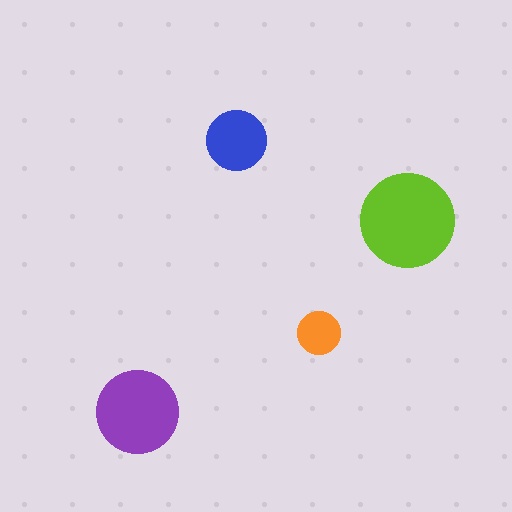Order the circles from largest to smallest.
the lime one, the purple one, the blue one, the orange one.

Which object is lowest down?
The purple circle is bottommost.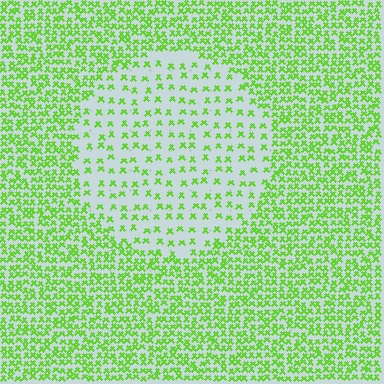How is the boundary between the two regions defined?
The boundary is defined by a change in element density (approximately 2.6x ratio). All elements are the same color, size, and shape.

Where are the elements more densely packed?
The elements are more densely packed outside the circle boundary.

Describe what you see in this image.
The image contains small lime elements arranged at two different densities. A circle-shaped region is visible where the elements are less densely packed than the surrounding area.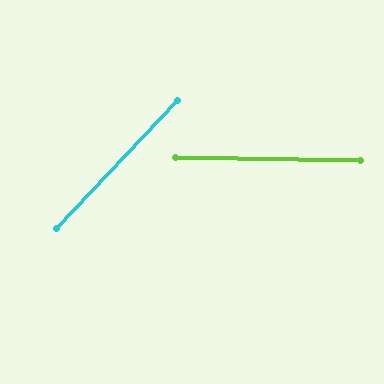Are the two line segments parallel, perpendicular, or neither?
Neither parallel nor perpendicular — they differ by about 47°.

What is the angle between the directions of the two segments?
Approximately 47 degrees.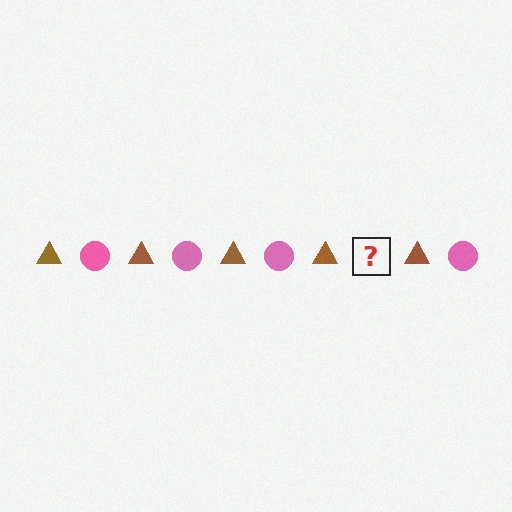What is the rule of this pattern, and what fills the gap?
The rule is that the pattern alternates between brown triangle and pink circle. The gap should be filled with a pink circle.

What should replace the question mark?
The question mark should be replaced with a pink circle.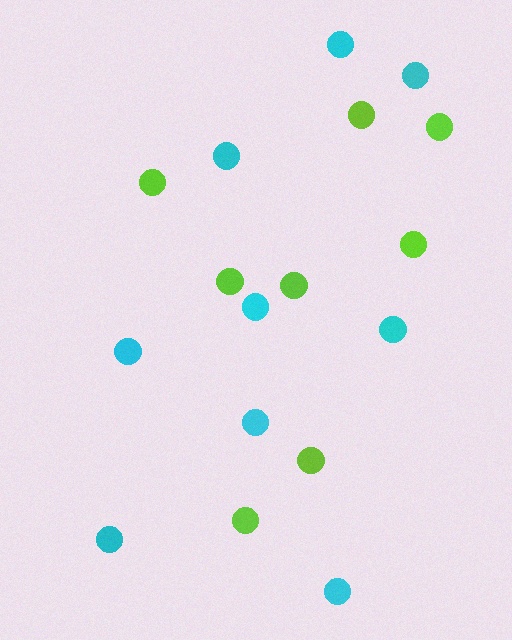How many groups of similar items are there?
There are 2 groups: one group of cyan circles (9) and one group of lime circles (8).